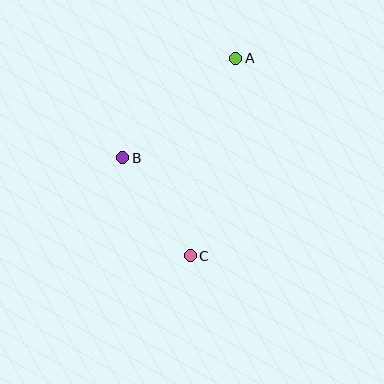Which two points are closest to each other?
Points B and C are closest to each other.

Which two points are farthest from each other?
Points A and C are farthest from each other.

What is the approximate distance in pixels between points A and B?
The distance between A and B is approximately 150 pixels.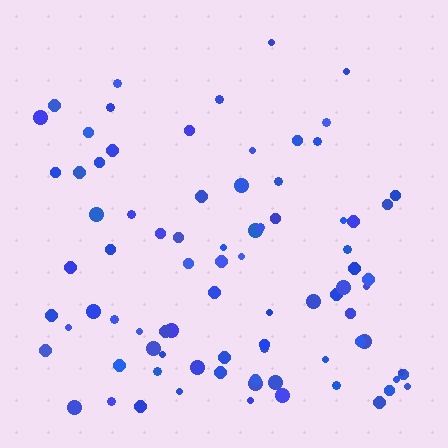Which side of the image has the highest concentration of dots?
The bottom.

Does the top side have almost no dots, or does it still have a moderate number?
Still a moderate number, just noticeably fewer than the bottom.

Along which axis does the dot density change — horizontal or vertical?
Vertical.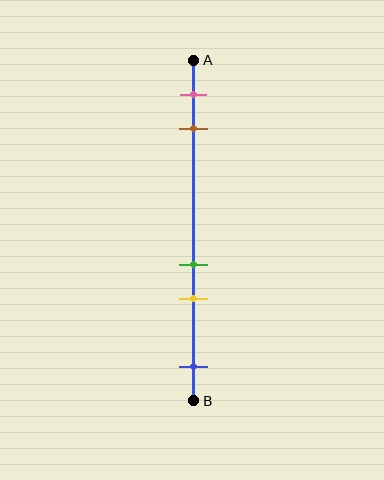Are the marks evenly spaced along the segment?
No, the marks are not evenly spaced.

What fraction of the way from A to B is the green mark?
The green mark is approximately 60% (0.6) of the way from A to B.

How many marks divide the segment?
There are 5 marks dividing the segment.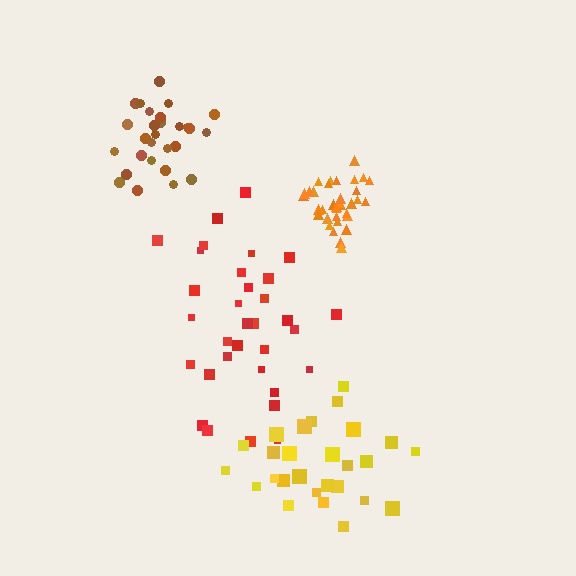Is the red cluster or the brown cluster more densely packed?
Brown.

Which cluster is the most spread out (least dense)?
Red.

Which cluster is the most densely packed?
Orange.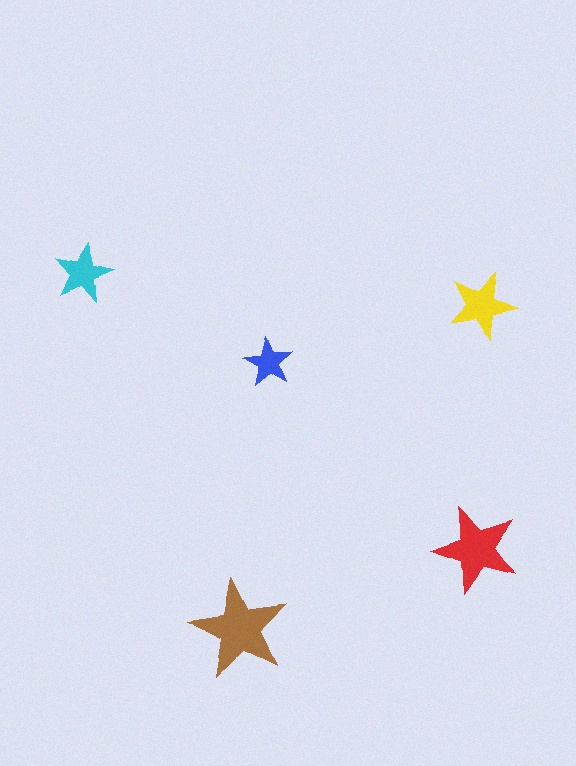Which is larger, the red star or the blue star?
The red one.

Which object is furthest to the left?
The cyan star is leftmost.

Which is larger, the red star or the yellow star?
The red one.